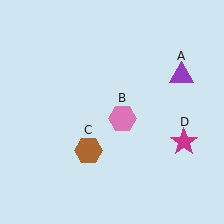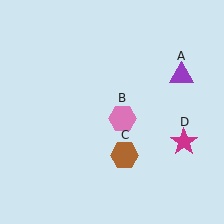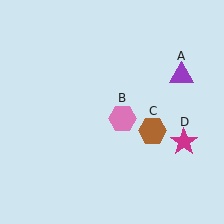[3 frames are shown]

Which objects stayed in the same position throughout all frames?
Purple triangle (object A) and pink hexagon (object B) and magenta star (object D) remained stationary.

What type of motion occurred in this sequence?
The brown hexagon (object C) rotated counterclockwise around the center of the scene.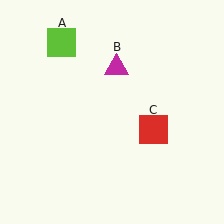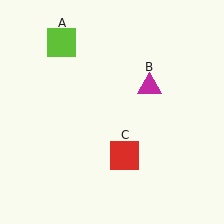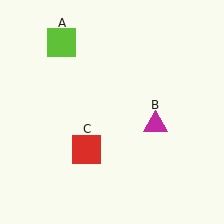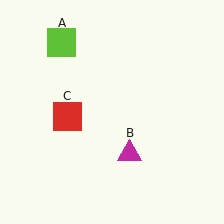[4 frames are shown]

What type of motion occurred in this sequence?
The magenta triangle (object B), red square (object C) rotated clockwise around the center of the scene.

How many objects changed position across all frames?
2 objects changed position: magenta triangle (object B), red square (object C).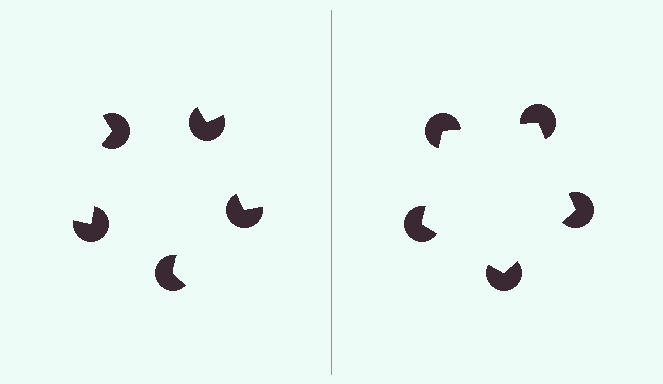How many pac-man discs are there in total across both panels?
10 — 5 on each side.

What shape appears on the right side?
An illusory pentagon.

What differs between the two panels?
The pac-man discs are positioned identically on both sides; only the wedge orientations differ. On the right they align to a pentagon; on the left they are misaligned.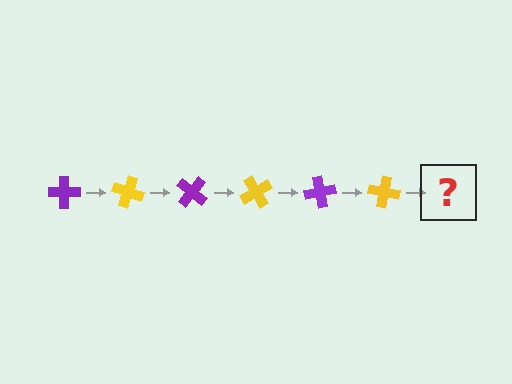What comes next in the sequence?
The next element should be a purple cross, rotated 120 degrees from the start.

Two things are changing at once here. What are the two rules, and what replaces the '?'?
The two rules are that it rotates 20 degrees each step and the color cycles through purple and yellow. The '?' should be a purple cross, rotated 120 degrees from the start.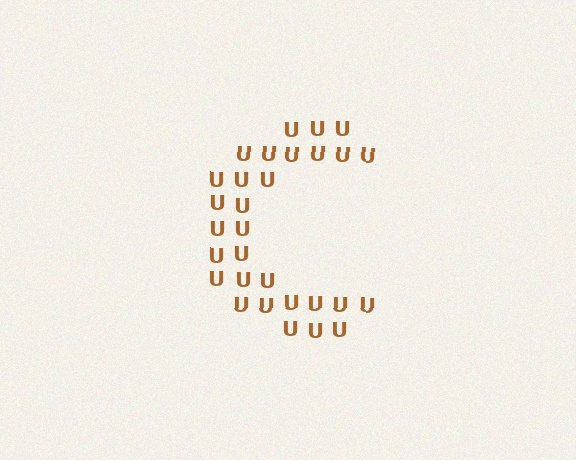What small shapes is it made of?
It is made of small letter U's.